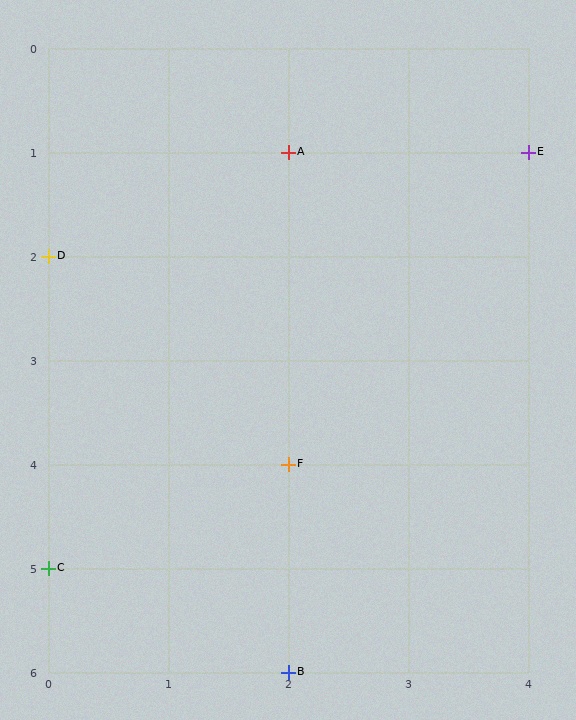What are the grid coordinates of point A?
Point A is at grid coordinates (2, 1).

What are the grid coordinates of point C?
Point C is at grid coordinates (0, 5).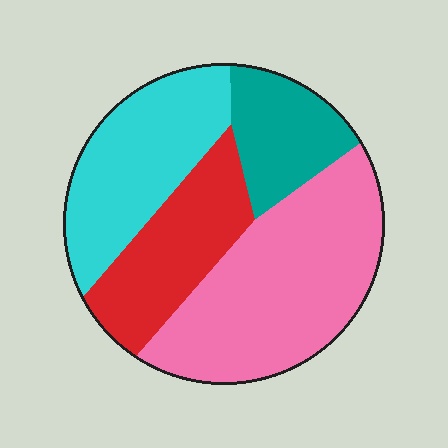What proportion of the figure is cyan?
Cyan covers roughly 25% of the figure.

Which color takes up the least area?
Teal, at roughly 15%.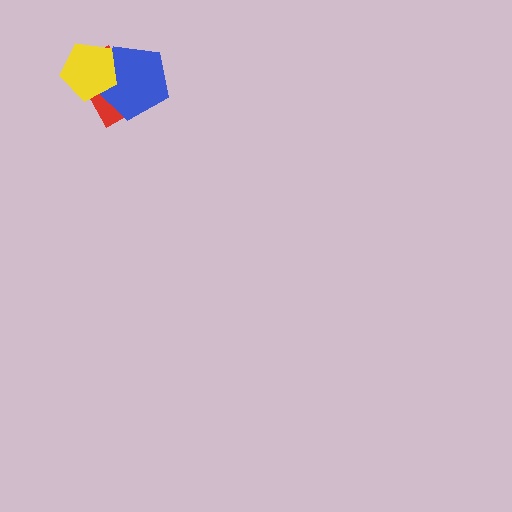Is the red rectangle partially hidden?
Yes, it is partially covered by another shape.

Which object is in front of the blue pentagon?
The yellow pentagon is in front of the blue pentagon.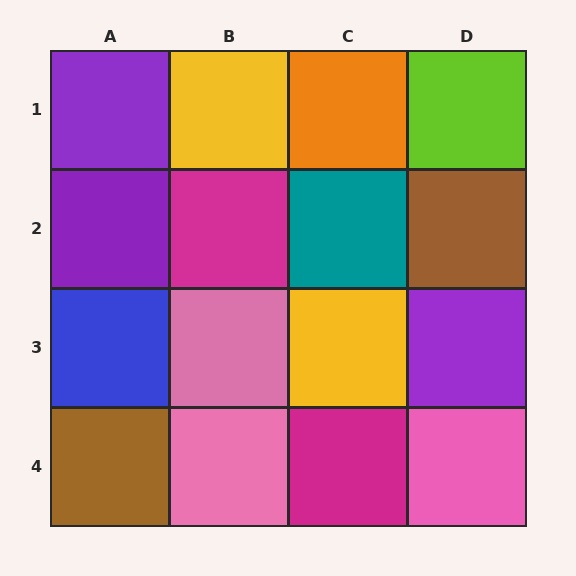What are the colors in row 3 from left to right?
Blue, pink, yellow, purple.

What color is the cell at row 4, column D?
Pink.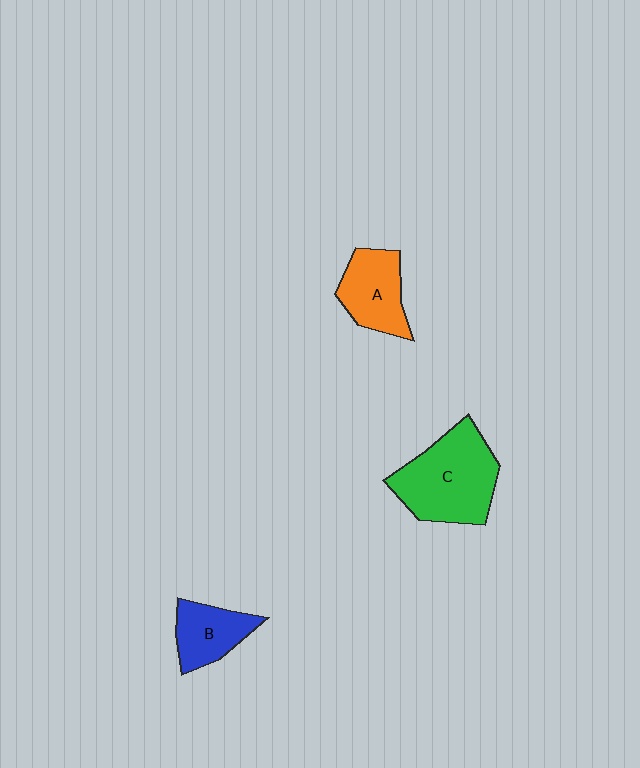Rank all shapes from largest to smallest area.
From largest to smallest: C (green), A (orange), B (blue).